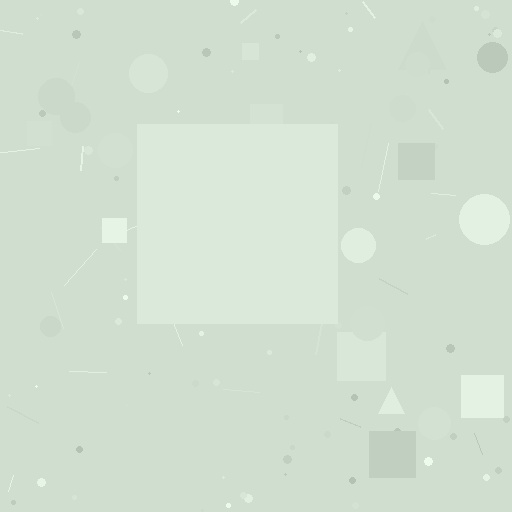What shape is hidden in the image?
A square is hidden in the image.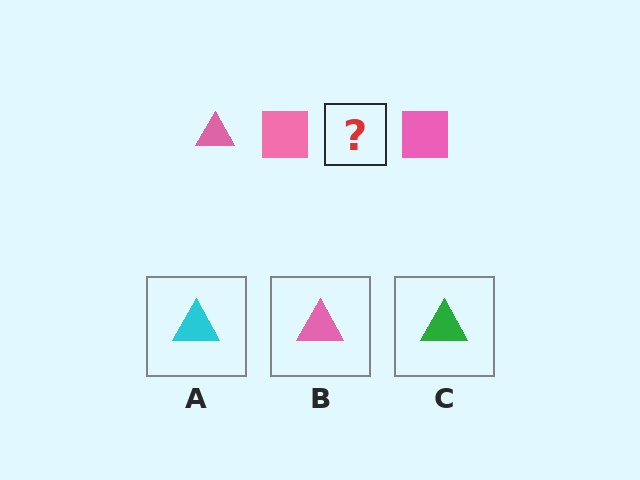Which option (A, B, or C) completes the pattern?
B.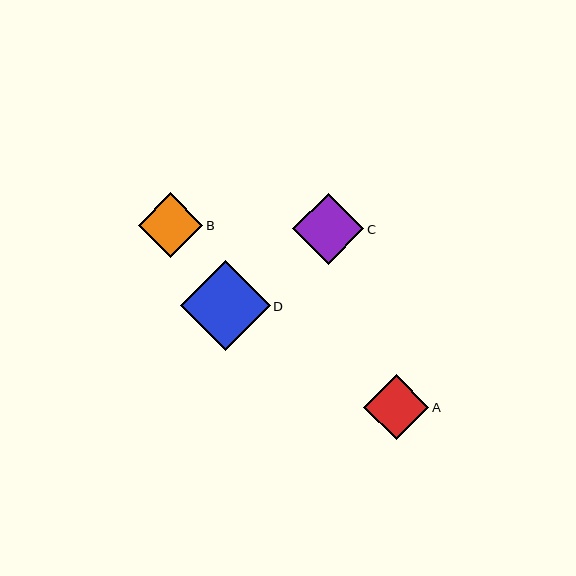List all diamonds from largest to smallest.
From largest to smallest: D, C, A, B.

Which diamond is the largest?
Diamond D is the largest with a size of approximately 89 pixels.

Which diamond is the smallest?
Diamond B is the smallest with a size of approximately 65 pixels.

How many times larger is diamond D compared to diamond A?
Diamond D is approximately 1.4 times the size of diamond A.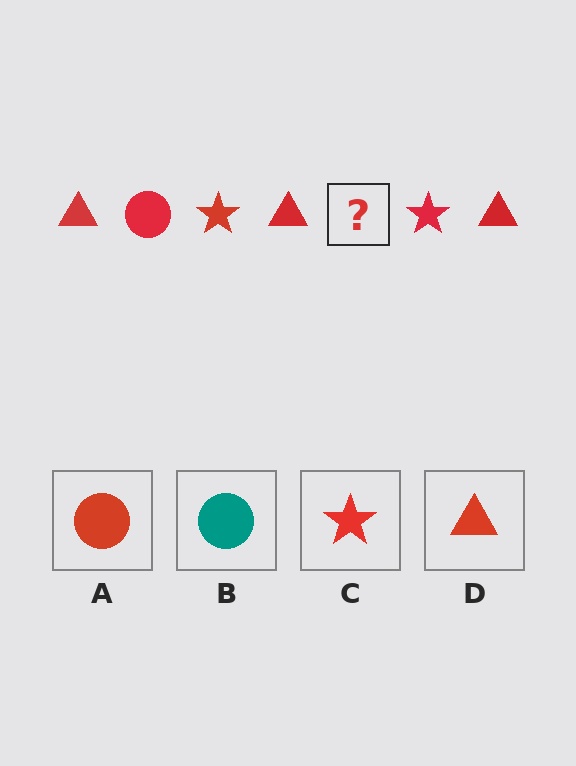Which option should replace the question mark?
Option A.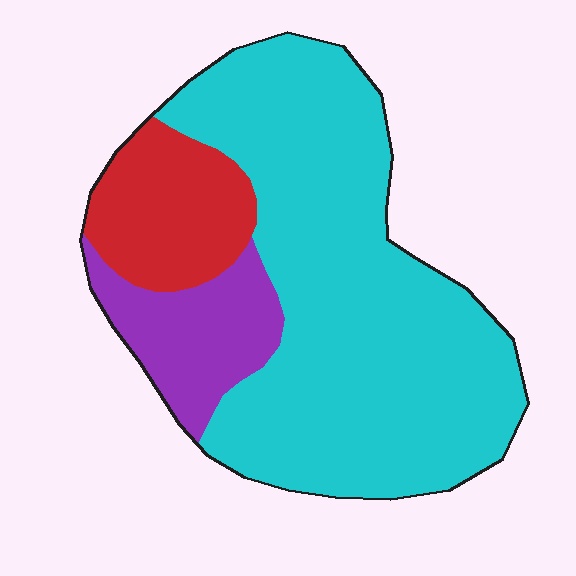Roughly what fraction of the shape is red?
Red covers 16% of the shape.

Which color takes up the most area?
Cyan, at roughly 70%.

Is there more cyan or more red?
Cyan.